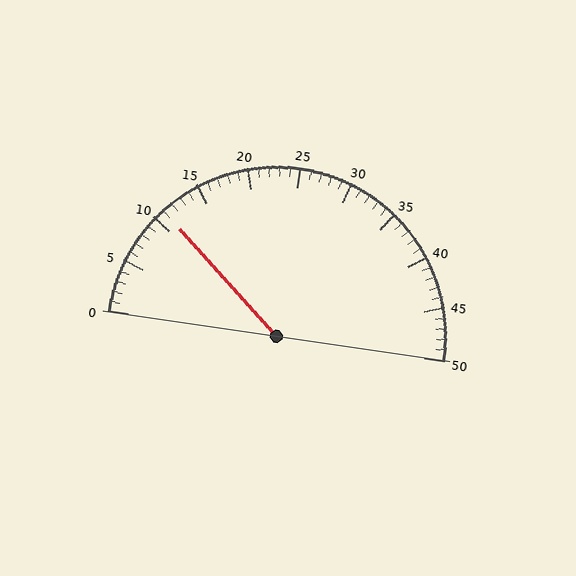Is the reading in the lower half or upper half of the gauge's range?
The reading is in the lower half of the range (0 to 50).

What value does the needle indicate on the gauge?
The needle indicates approximately 11.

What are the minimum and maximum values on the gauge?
The gauge ranges from 0 to 50.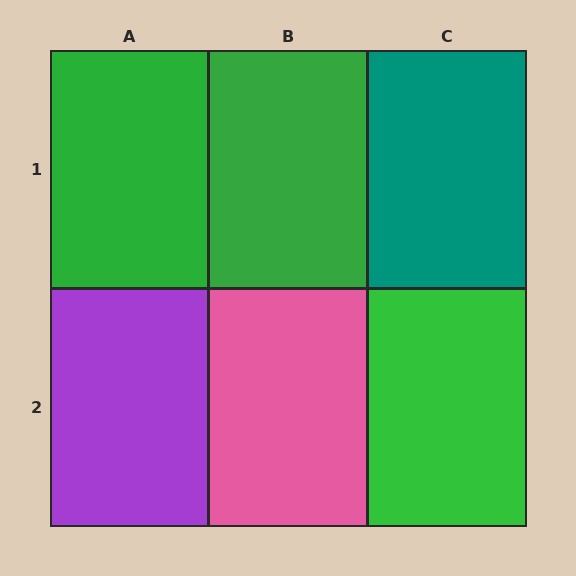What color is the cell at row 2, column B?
Pink.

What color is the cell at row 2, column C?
Green.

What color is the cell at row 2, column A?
Purple.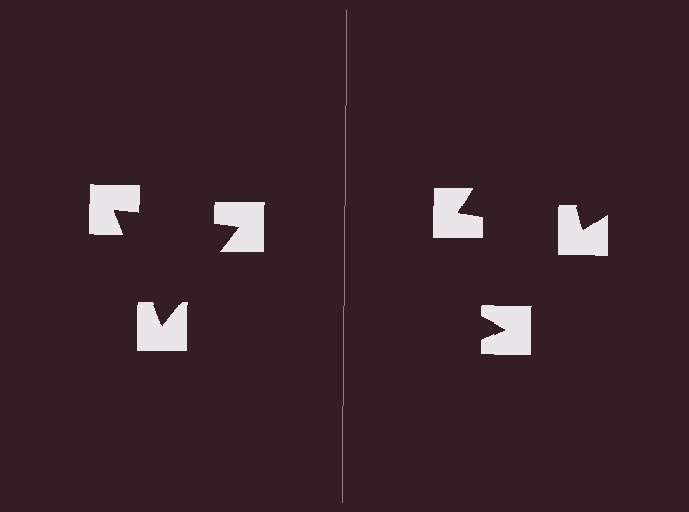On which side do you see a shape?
An illusory triangle appears on the left side. On the right side the wedge cuts are rotated, so no coherent shape forms.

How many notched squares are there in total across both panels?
6 — 3 on each side.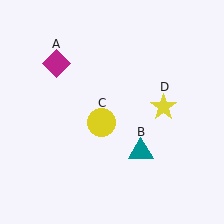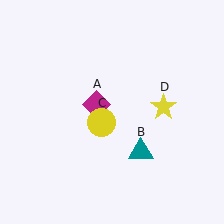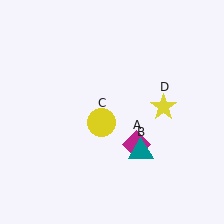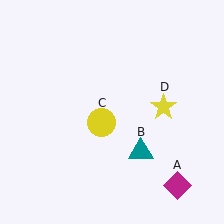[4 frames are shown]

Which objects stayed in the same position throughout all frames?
Teal triangle (object B) and yellow circle (object C) and yellow star (object D) remained stationary.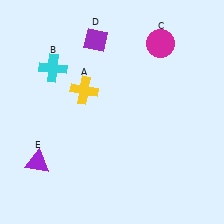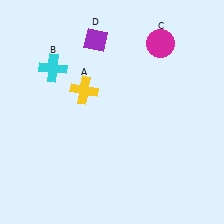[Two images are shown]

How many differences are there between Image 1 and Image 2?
There is 1 difference between the two images.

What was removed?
The purple triangle (E) was removed in Image 2.